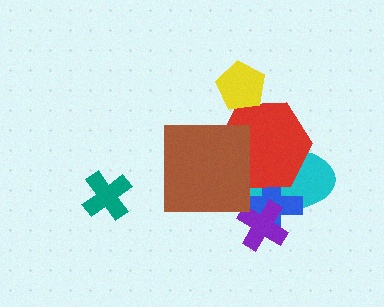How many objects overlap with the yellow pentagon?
1 object overlaps with the yellow pentagon.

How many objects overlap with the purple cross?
2 objects overlap with the purple cross.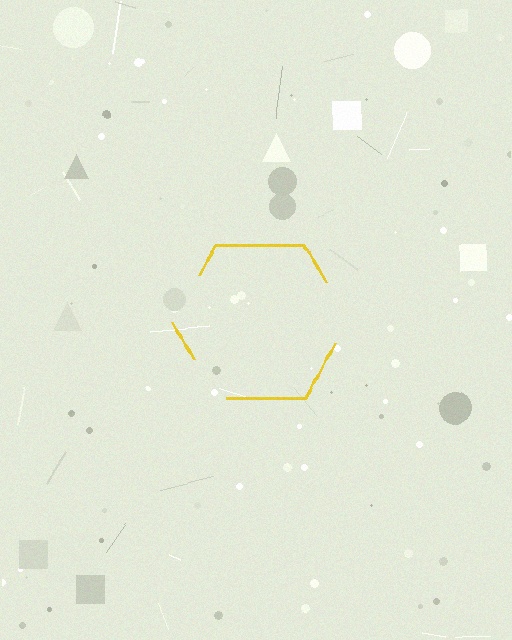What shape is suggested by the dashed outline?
The dashed outline suggests a hexagon.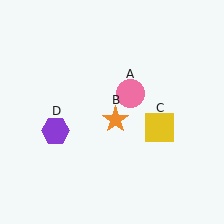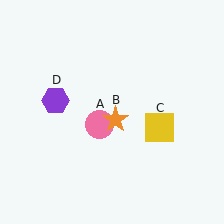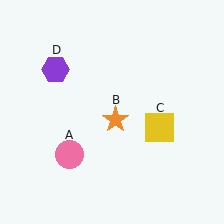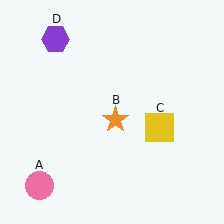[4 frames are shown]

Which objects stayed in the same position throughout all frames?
Orange star (object B) and yellow square (object C) remained stationary.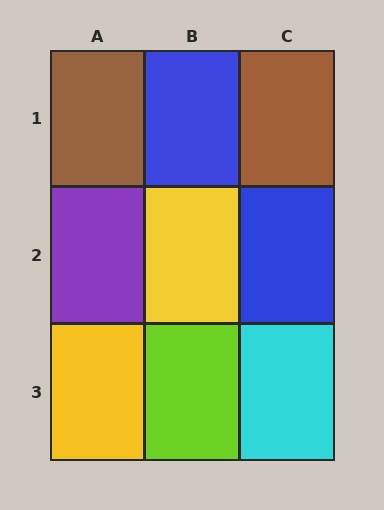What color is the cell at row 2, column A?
Purple.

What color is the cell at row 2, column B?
Yellow.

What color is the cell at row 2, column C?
Blue.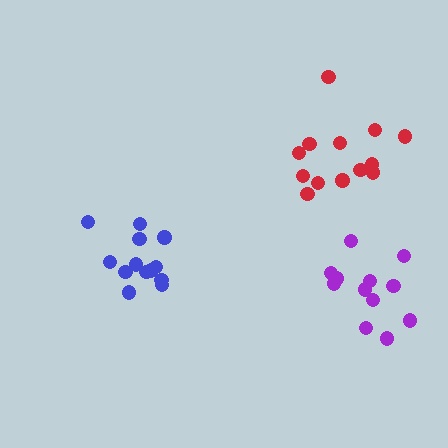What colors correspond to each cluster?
The clusters are colored: blue, red, purple.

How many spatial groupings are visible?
There are 3 spatial groupings.